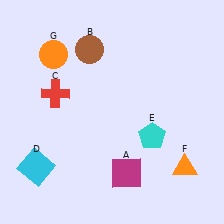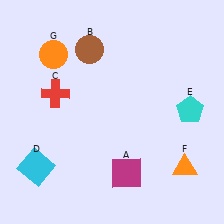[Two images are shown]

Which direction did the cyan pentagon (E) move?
The cyan pentagon (E) moved right.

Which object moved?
The cyan pentagon (E) moved right.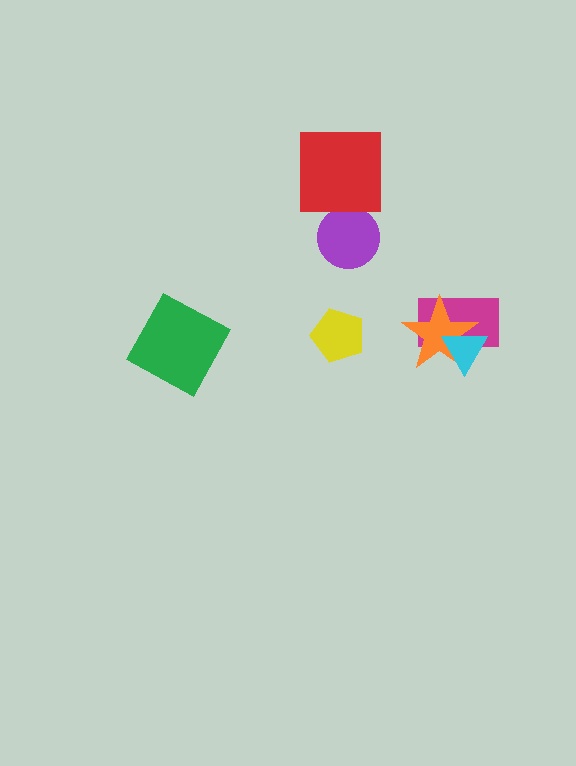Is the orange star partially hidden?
Yes, it is partially covered by another shape.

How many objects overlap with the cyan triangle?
2 objects overlap with the cyan triangle.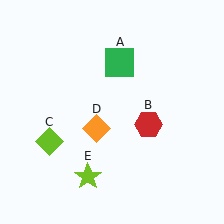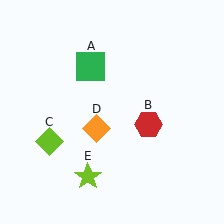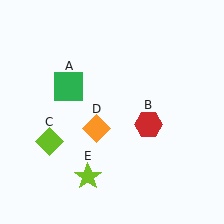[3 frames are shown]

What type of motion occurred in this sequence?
The green square (object A) rotated counterclockwise around the center of the scene.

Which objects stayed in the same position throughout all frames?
Red hexagon (object B) and lime diamond (object C) and orange diamond (object D) and lime star (object E) remained stationary.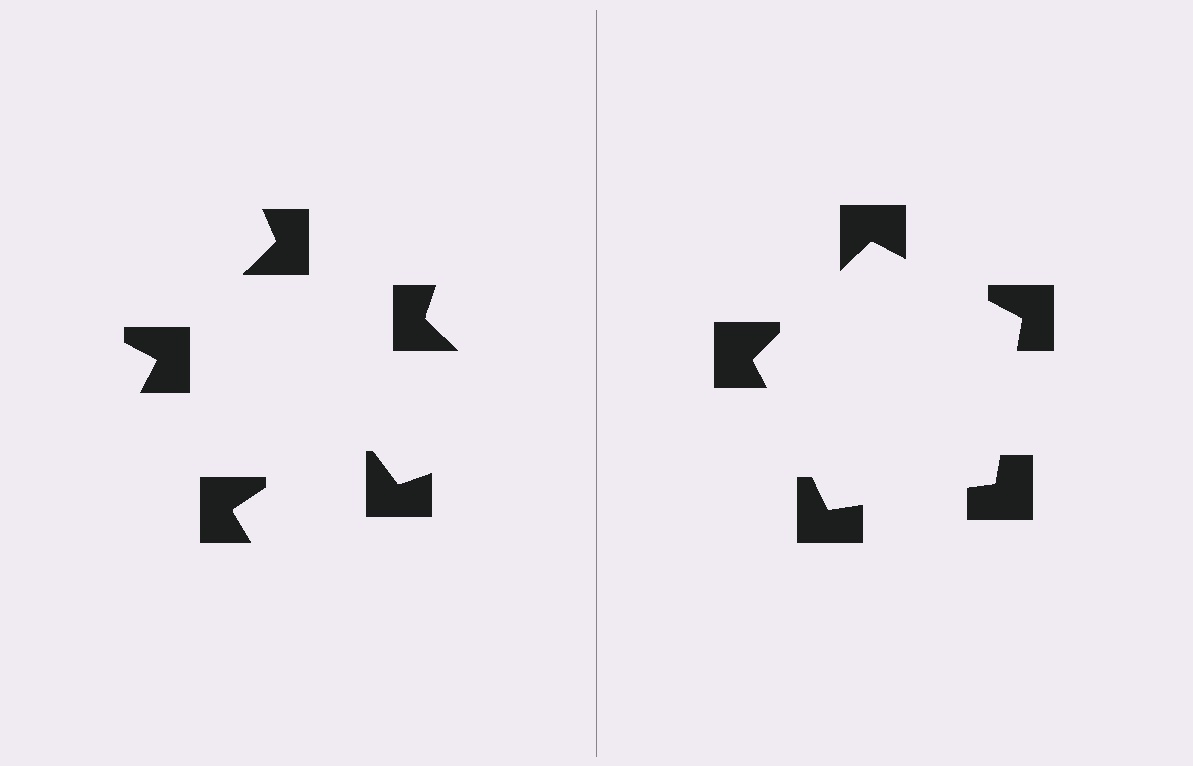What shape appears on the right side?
An illusory pentagon.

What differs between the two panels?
The notched squares are positioned identically on both sides; only the wedge orientations differ. On the right they align to a pentagon; on the left they are misaligned.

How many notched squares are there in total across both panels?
10 — 5 on each side.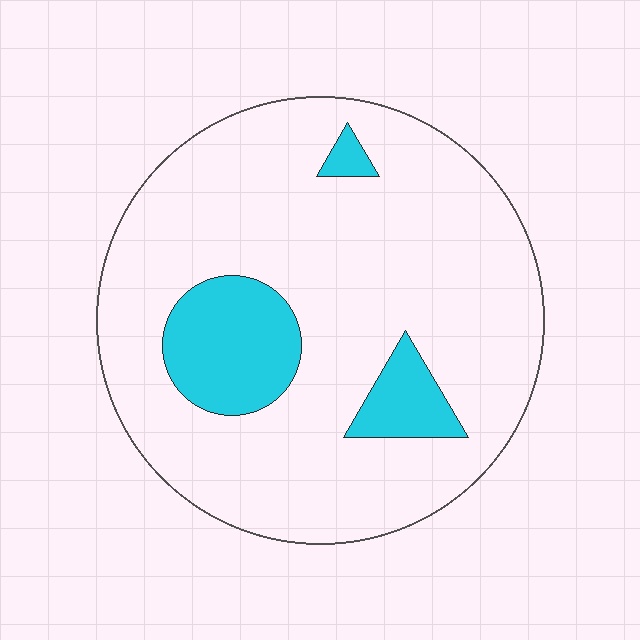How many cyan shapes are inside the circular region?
3.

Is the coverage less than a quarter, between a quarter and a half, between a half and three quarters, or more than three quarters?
Less than a quarter.